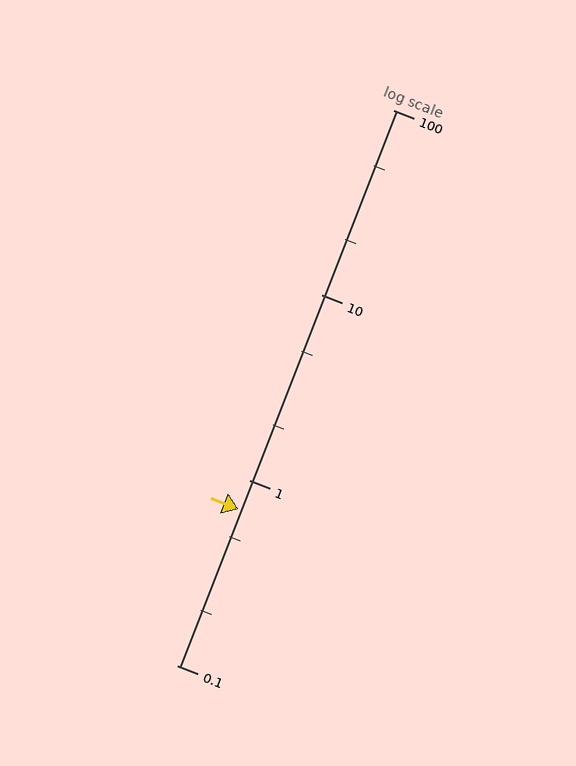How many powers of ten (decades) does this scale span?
The scale spans 3 decades, from 0.1 to 100.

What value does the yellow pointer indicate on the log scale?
The pointer indicates approximately 0.7.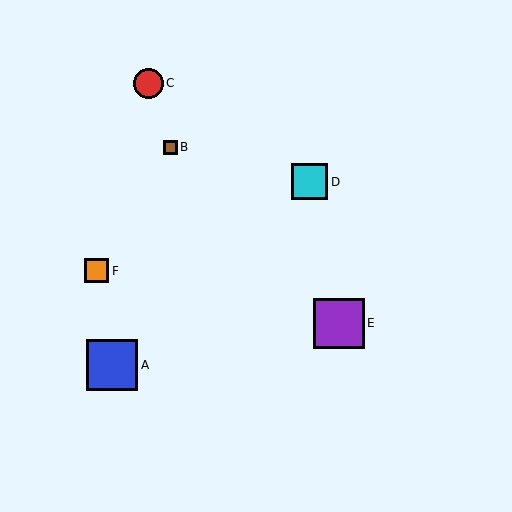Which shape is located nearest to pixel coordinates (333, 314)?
The purple square (labeled E) at (339, 323) is nearest to that location.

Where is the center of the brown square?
The center of the brown square is at (170, 147).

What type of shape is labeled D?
Shape D is a cyan square.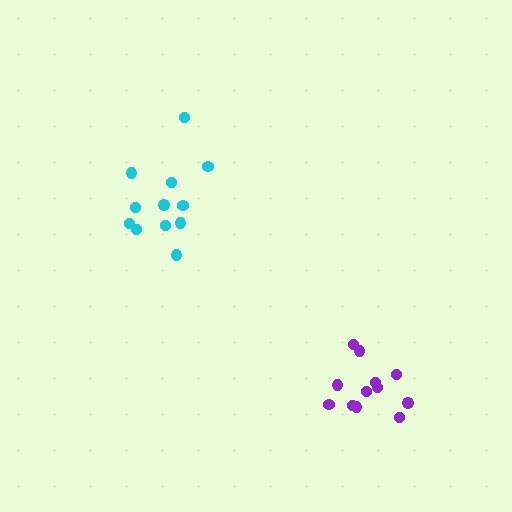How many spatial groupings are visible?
There are 2 spatial groupings.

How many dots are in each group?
Group 1: 12 dots, Group 2: 12 dots (24 total).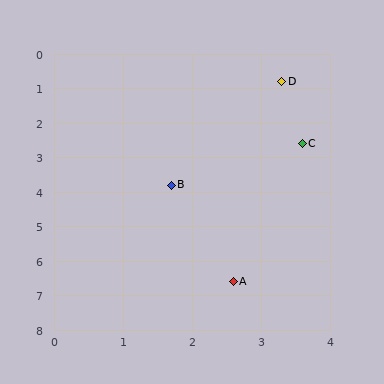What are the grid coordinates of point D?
Point D is at approximately (3.3, 0.8).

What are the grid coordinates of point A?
Point A is at approximately (2.6, 6.6).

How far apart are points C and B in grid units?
Points C and B are about 2.2 grid units apart.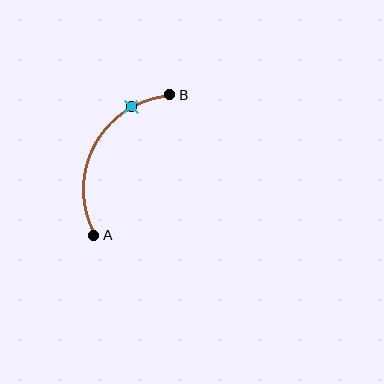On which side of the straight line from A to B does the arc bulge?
The arc bulges to the left of the straight line connecting A and B.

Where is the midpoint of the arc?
The arc midpoint is the point on the curve farthest from the straight line joining A and B. It sits to the left of that line.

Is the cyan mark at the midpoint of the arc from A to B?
No. The cyan mark lies on the arc but is closer to endpoint B. The arc midpoint would be at the point on the curve equidistant along the arc from both A and B.